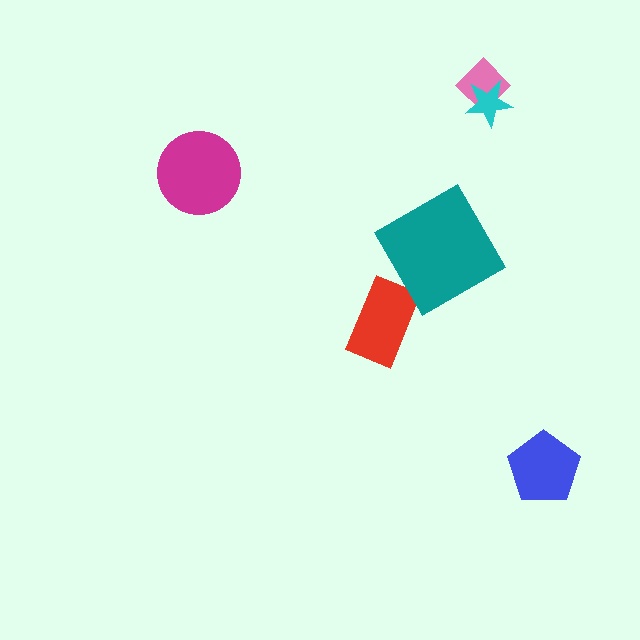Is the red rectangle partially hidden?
No, no other shape covers it.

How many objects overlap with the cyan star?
1 object overlaps with the cyan star.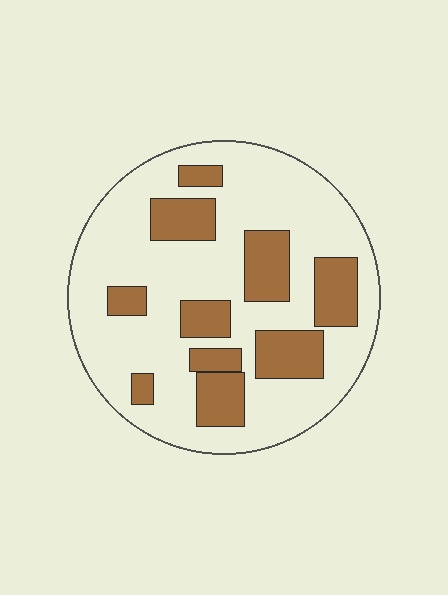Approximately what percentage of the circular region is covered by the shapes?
Approximately 30%.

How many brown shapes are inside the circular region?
10.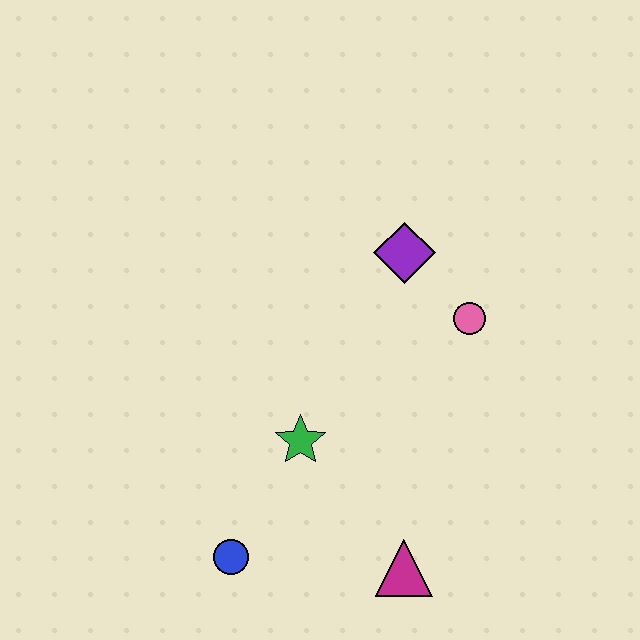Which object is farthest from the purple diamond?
The blue circle is farthest from the purple diamond.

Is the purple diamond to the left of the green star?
No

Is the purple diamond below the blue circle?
No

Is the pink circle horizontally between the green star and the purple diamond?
No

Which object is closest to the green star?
The blue circle is closest to the green star.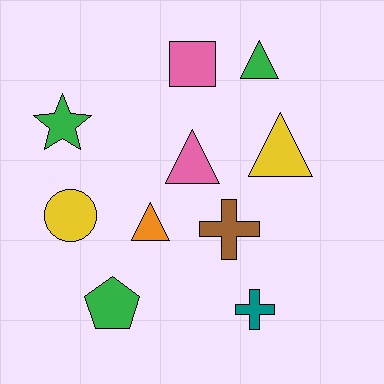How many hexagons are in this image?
There are no hexagons.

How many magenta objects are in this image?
There are no magenta objects.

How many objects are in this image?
There are 10 objects.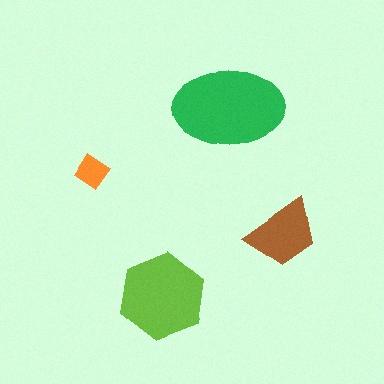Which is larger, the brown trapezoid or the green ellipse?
The green ellipse.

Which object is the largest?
The green ellipse.